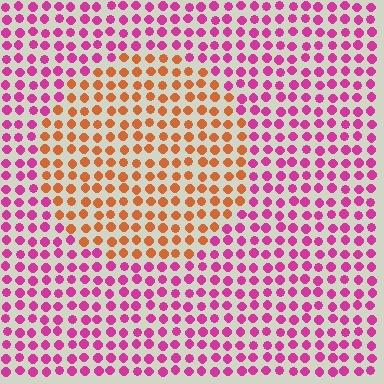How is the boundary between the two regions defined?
The boundary is defined purely by a slight shift in hue (about 60 degrees). Spacing, size, and orientation are identical on both sides.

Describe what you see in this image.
The image is filled with small magenta elements in a uniform arrangement. A circle-shaped region is visible where the elements are tinted to a slightly different hue, forming a subtle color boundary.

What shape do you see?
I see a circle.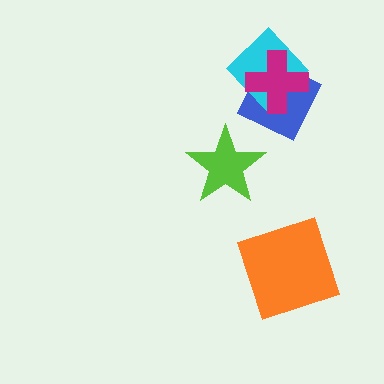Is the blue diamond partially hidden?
Yes, it is partially covered by another shape.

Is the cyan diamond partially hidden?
Yes, it is partially covered by another shape.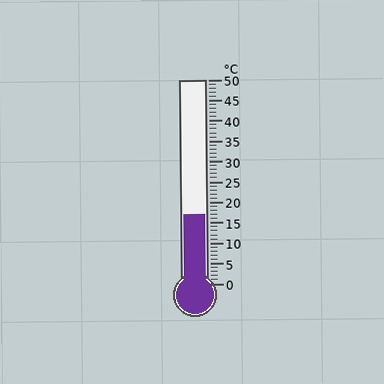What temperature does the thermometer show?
The thermometer shows approximately 17°C.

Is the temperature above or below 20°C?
The temperature is below 20°C.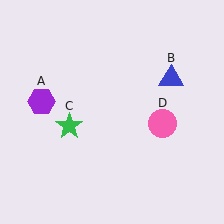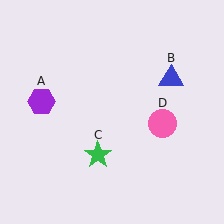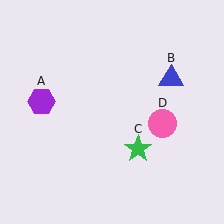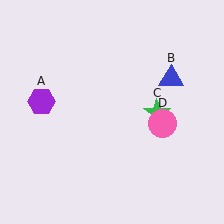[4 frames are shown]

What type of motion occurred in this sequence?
The green star (object C) rotated counterclockwise around the center of the scene.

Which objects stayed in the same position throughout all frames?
Purple hexagon (object A) and blue triangle (object B) and pink circle (object D) remained stationary.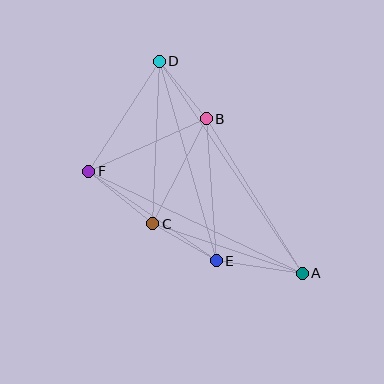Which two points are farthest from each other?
Points A and D are farthest from each other.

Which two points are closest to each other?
Points C and E are closest to each other.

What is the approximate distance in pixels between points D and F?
The distance between D and F is approximately 131 pixels.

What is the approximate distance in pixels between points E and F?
The distance between E and F is approximately 156 pixels.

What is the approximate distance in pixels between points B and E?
The distance between B and E is approximately 142 pixels.